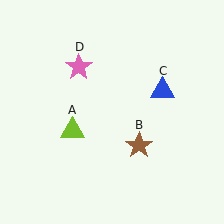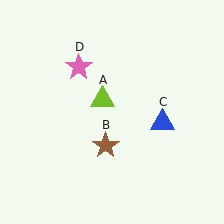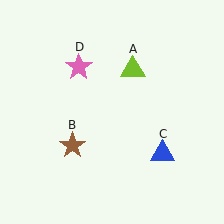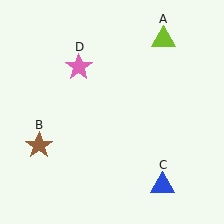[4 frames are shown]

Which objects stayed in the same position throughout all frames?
Pink star (object D) remained stationary.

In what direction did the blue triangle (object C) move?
The blue triangle (object C) moved down.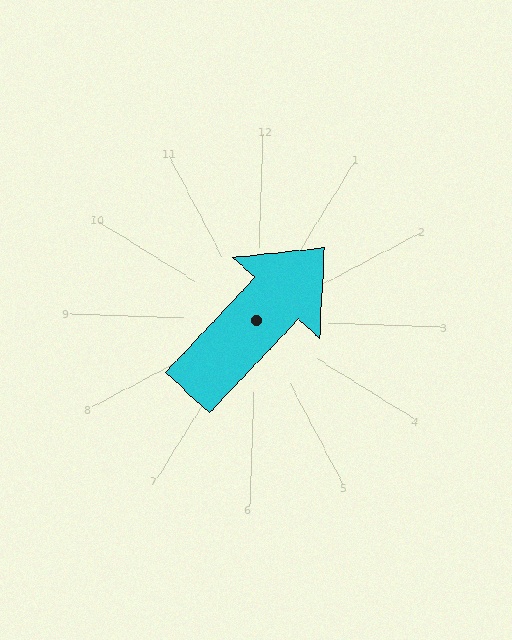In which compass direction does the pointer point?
Northeast.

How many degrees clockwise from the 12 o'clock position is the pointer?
Approximately 41 degrees.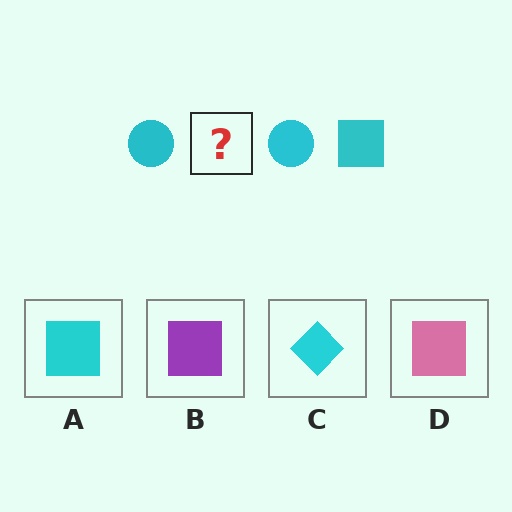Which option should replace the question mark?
Option A.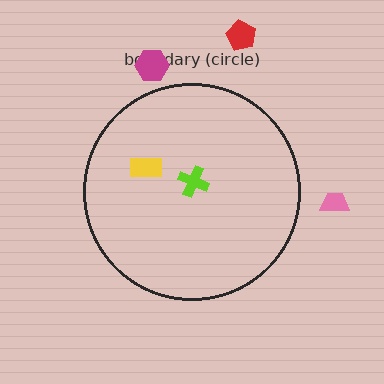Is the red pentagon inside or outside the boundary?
Outside.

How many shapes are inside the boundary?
2 inside, 3 outside.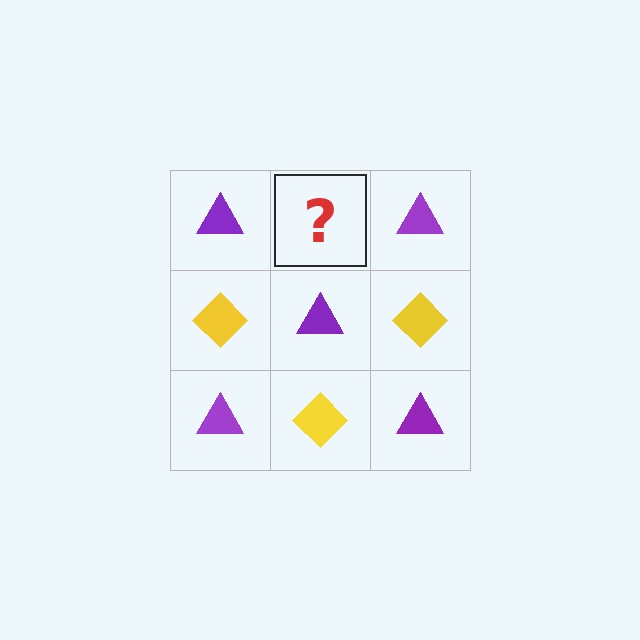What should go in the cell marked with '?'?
The missing cell should contain a yellow diamond.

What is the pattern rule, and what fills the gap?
The rule is that it alternates purple triangle and yellow diamond in a checkerboard pattern. The gap should be filled with a yellow diamond.